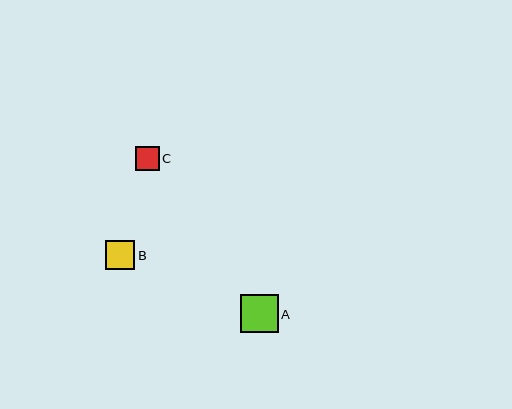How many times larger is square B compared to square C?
Square B is approximately 1.2 times the size of square C.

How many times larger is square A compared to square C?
Square A is approximately 1.6 times the size of square C.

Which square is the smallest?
Square C is the smallest with a size of approximately 24 pixels.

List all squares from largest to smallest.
From largest to smallest: A, B, C.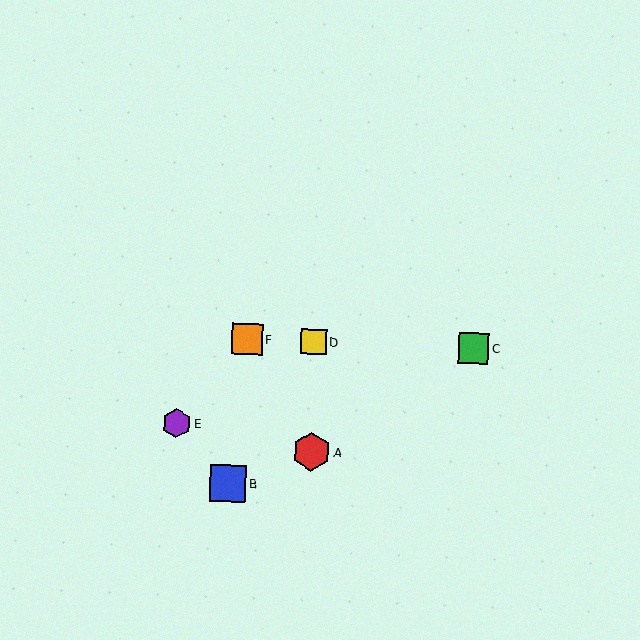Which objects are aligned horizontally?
Objects C, D, F are aligned horizontally.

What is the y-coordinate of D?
Object D is at y≈342.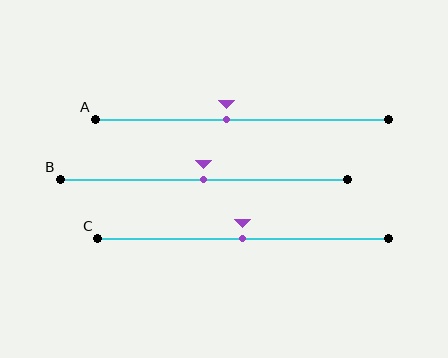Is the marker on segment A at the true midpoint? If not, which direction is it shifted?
No, the marker on segment A is shifted to the left by about 5% of the segment length.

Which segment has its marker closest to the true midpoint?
Segment B has its marker closest to the true midpoint.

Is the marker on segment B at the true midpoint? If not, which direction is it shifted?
Yes, the marker on segment B is at the true midpoint.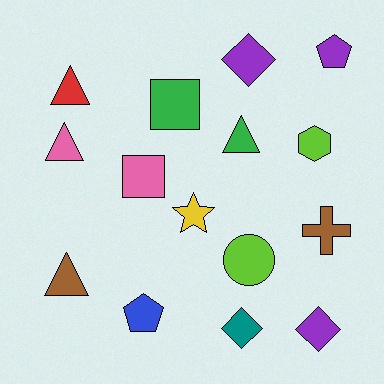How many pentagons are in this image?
There are 2 pentagons.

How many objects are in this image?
There are 15 objects.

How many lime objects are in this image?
There are 2 lime objects.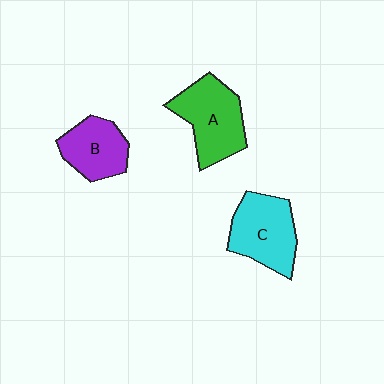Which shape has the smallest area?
Shape B (purple).